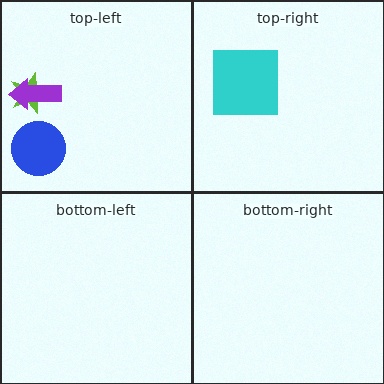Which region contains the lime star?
The top-left region.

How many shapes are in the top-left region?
3.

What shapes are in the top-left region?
The blue circle, the lime star, the purple arrow.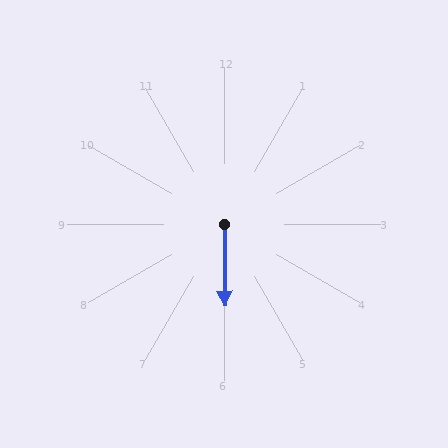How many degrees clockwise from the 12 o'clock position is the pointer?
Approximately 180 degrees.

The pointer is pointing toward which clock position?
Roughly 6 o'clock.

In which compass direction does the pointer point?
South.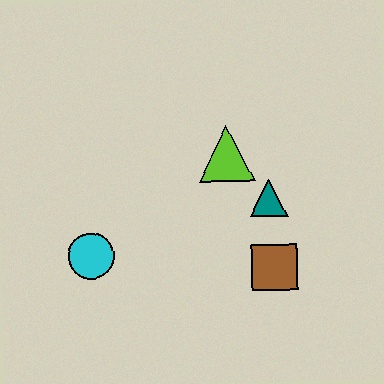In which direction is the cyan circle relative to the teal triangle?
The cyan circle is to the left of the teal triangle.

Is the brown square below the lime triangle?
Yes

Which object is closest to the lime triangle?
The teal triangle is closest to the lime triangle.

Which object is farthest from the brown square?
The cyan circle is farthest from the brown square.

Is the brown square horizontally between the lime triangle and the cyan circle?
No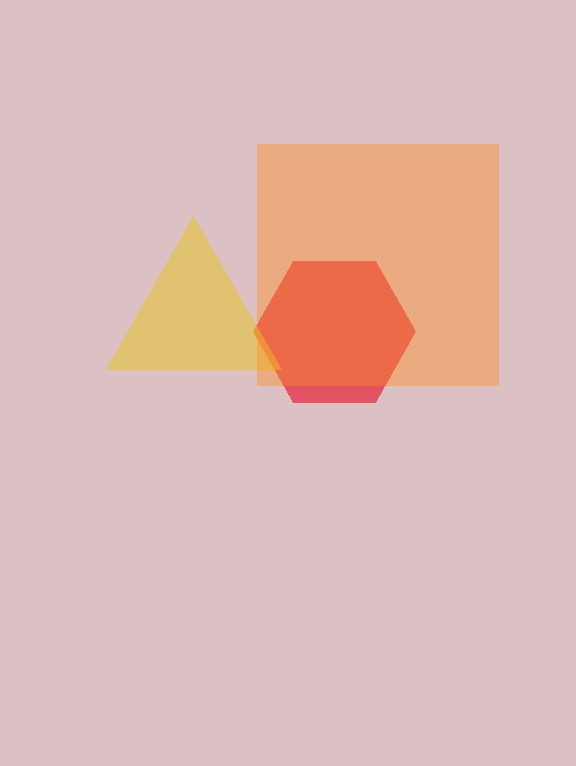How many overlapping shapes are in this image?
There are 3 overlapping shapes in the image.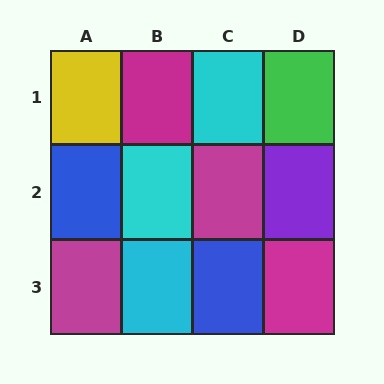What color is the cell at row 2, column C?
Magenta.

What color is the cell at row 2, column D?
Purple.